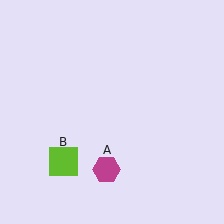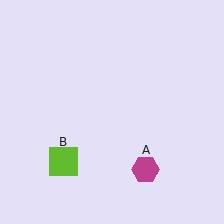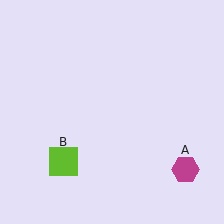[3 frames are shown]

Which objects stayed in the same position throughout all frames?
Lime square (object B) remained stationary.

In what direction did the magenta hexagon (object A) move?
The magenta hexagon (object A) moved right.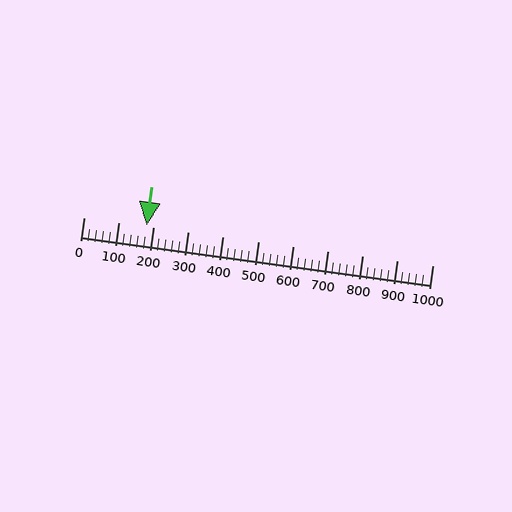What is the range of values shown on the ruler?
The ruler shows values from 0 to 1000.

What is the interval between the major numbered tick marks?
The major tick marks are spaced 100 units apart.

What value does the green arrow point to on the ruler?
The green arrow points to approximately 180.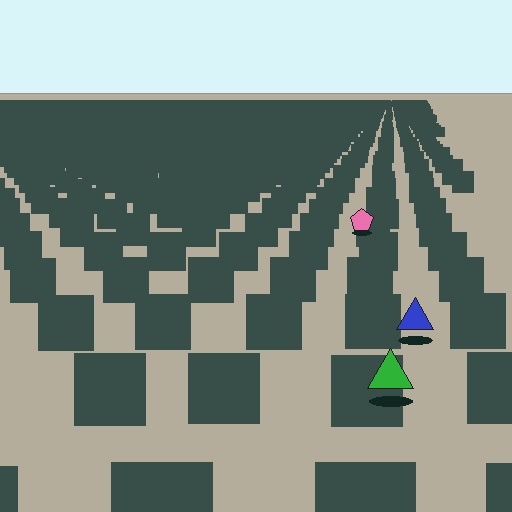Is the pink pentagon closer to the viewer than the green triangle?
No. The green triangle is closer — you can tell from the texture gradient: the ground texture is coarser near it.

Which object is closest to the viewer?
The green triangle is closest. The texture marks near it are larger and more spread out.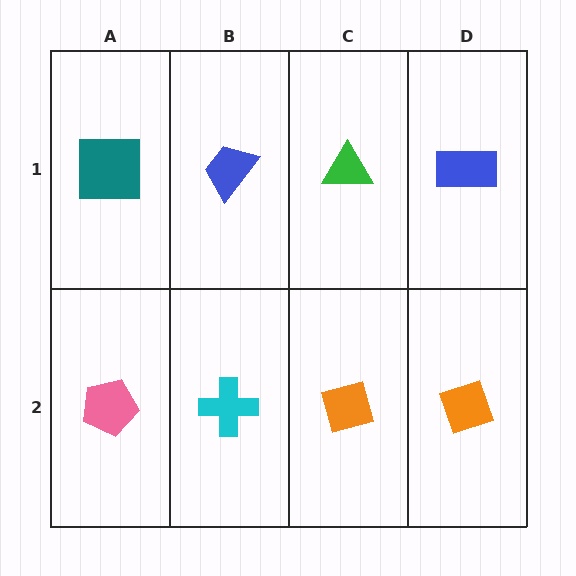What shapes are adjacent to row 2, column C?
A green triangle (row 1, column C), a cyan cross (row 2, column B), an orange diamond (row 2, column D).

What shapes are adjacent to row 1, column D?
An orange diamond (row 2, column D), a green triangle (row 1, column C).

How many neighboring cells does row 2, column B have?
3.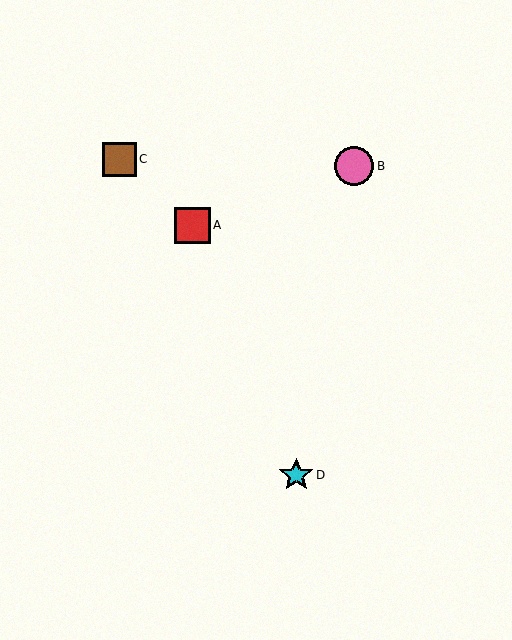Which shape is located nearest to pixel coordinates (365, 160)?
The pink circle (labeled B) at (354, 166) is nearest to that location.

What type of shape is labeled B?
Shape B is a pink circle.